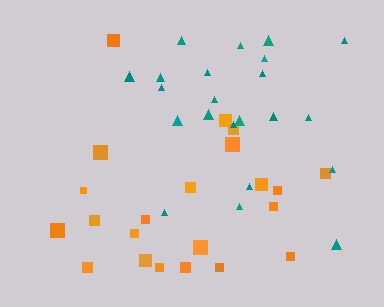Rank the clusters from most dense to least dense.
teal, orange.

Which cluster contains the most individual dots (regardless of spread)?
Orange (22).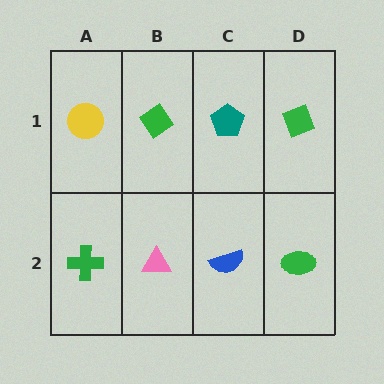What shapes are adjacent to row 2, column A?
A yellow circle (row 1, column A), a pink triangle (row 2, column B).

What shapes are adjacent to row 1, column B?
A pink triangle (row 2, column B), a yellow circle (row 1, column A), a teal pentagon (row 1, column C).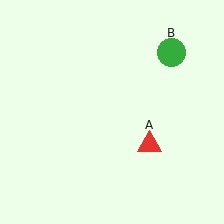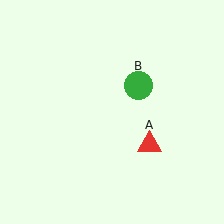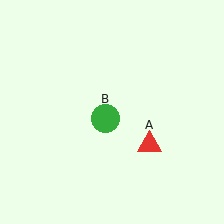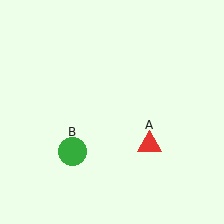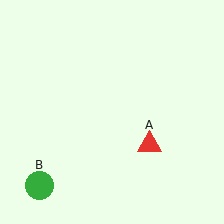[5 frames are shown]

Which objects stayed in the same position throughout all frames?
Red triangle (object A) remained stationary.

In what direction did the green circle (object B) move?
The green circle (object B) moved down and to the left.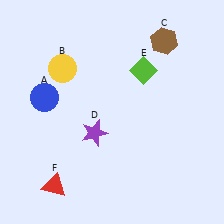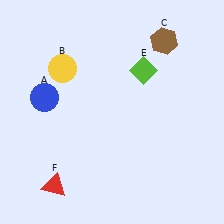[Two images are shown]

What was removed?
The purple star (D) was removed in Image 2.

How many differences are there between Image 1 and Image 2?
There is 1 difference between the two images.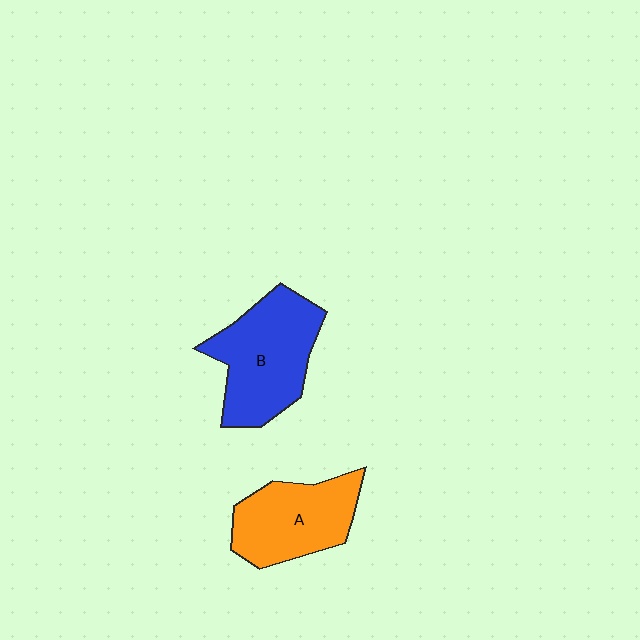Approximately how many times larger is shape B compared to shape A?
Approximately 1.2 times.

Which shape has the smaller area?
Shape A (orange).